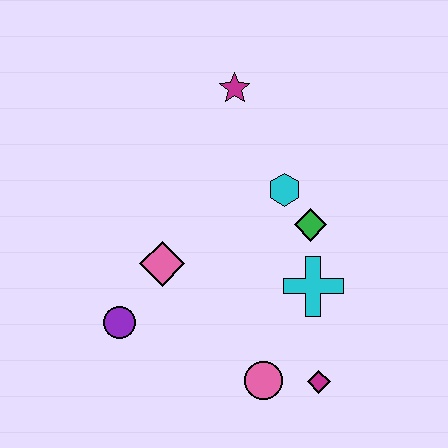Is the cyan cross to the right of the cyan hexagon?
Yes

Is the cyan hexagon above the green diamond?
Yes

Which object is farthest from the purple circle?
The magenta star is farthest from the purple circle.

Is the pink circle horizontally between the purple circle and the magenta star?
No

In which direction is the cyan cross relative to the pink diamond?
The cyan cross is to the right of the pink diamond.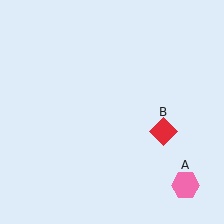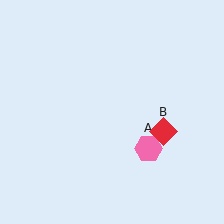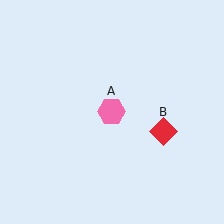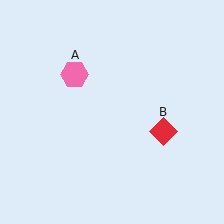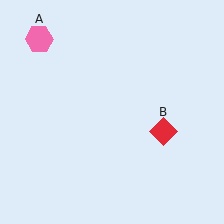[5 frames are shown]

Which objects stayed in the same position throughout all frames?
Red diamond (object B) remained stationary.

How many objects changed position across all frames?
1 object changed position: pink hexagon (object A).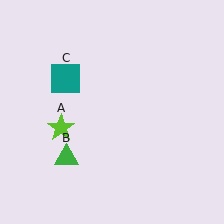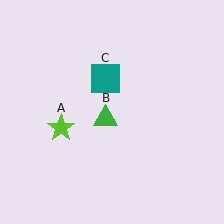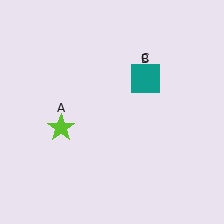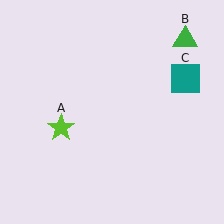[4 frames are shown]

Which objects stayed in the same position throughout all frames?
Lime star (object A) remained stationary.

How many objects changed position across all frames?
2 objects changed position: green triangle (object B), teal square (object C).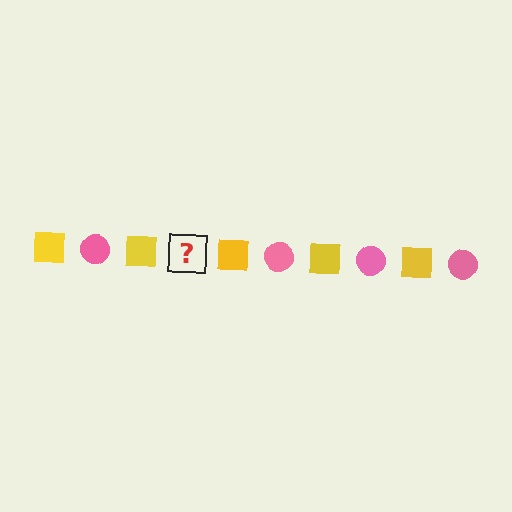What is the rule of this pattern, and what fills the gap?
The rule is that the pattern alternates between yellow square and pink circle. The gap should be filled with a pink circle.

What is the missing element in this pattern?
The missing element is a pink circle.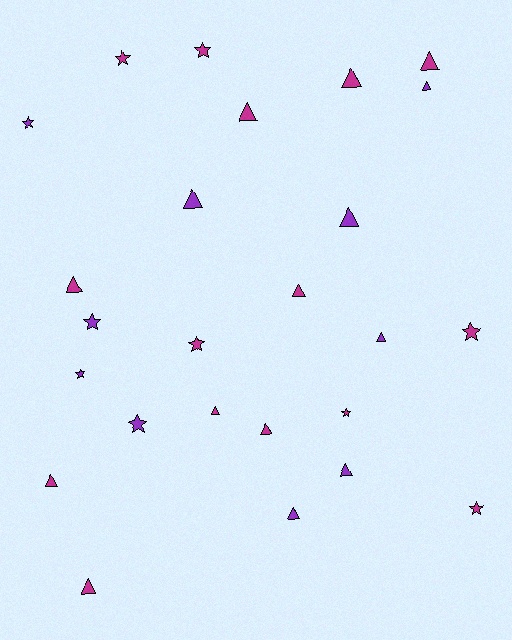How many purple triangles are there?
There are 6 purple triangles.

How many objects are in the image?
There are 25 objects.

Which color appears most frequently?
Magenta, with 15 objects.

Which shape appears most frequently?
Triangle, with 15 objects.